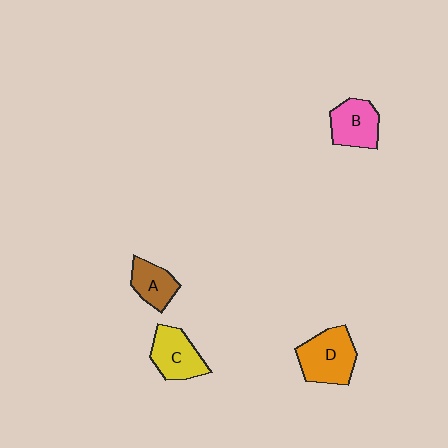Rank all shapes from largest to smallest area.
From largest to smallest: D (orange), C (yellow), B (pink), A (brown).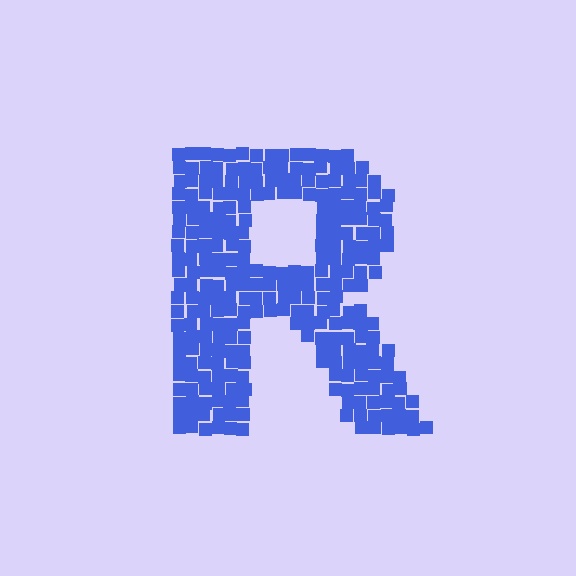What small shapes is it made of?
It is made of small squares.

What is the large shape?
The large shape is the letter R.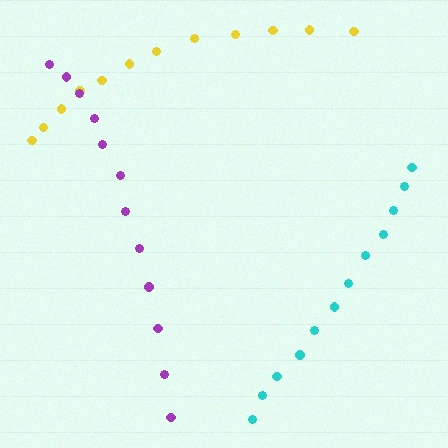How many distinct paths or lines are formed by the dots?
There are 3 distinct paths.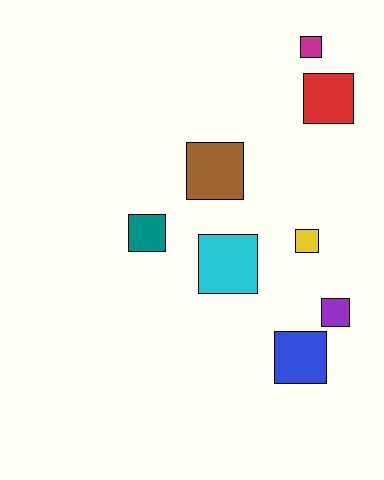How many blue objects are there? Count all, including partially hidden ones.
There is 1 blue object.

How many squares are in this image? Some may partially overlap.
There are 8 squares.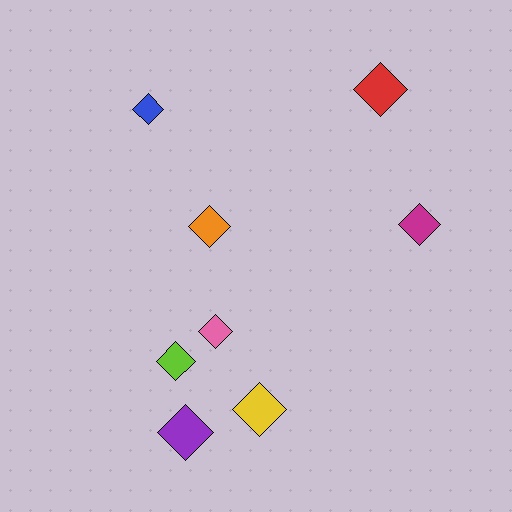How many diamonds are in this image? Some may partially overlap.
There are 8 diamonds.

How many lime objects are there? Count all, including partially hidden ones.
There is 1 lime object.